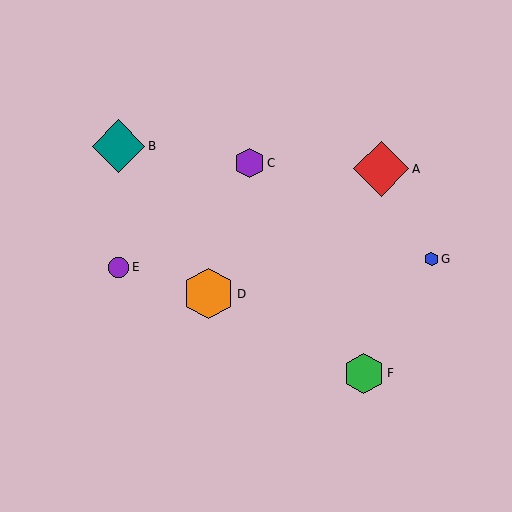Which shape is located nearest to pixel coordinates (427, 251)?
The blue hexagon (labeled G) at (431, 259) is nearest to that location.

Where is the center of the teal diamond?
The center of the teal diamond is at (119, 146).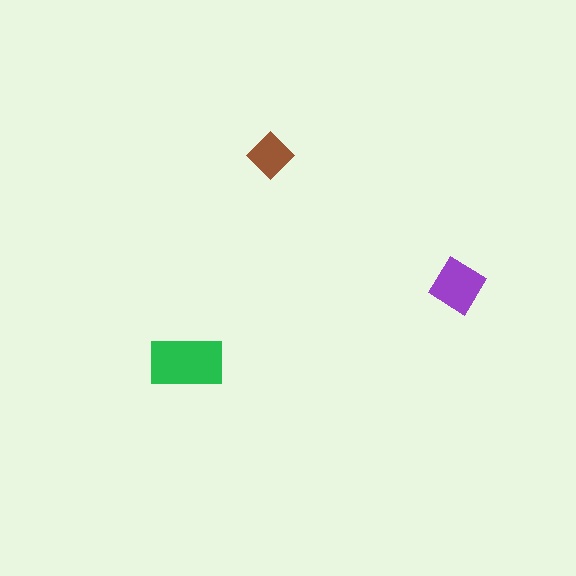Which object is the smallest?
The brown diamond.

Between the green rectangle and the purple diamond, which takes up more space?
The green rectangle.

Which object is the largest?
The green rectangle.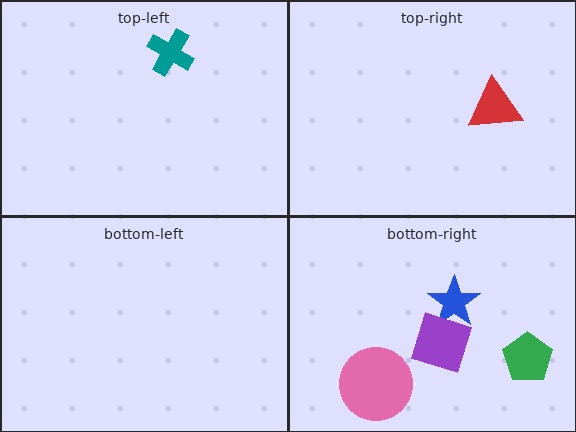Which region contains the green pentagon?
The bottom-right region.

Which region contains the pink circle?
The bottom-right region.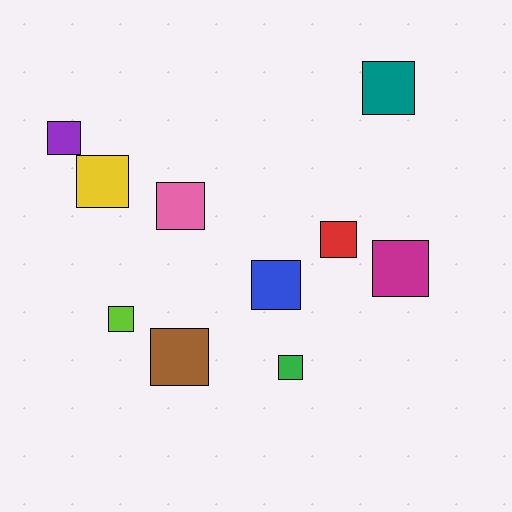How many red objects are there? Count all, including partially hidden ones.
There is 1 red object.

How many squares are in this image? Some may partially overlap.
There are 10 squares.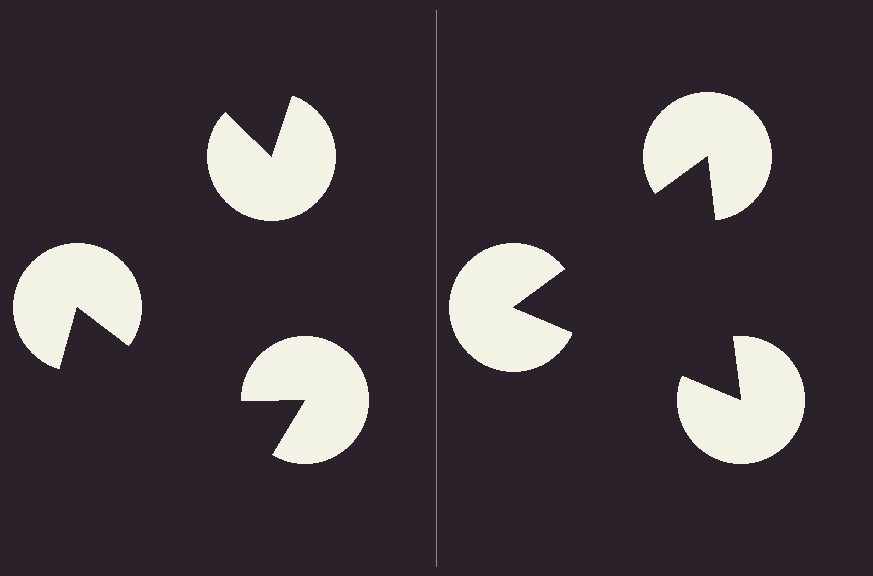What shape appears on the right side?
An illusory triangle.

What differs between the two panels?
The pac-man discs are positioned identically on both sides; only the wedge orientations differ. On the right they align to a triangle; on the left they are misaligned.